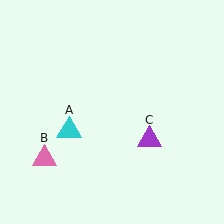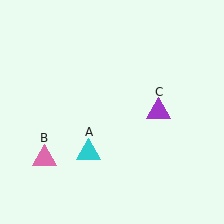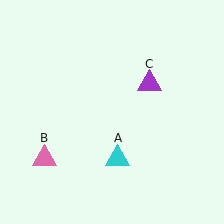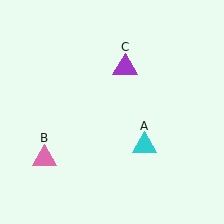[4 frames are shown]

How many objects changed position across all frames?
2 objects changed position: cyan triangle (object A), purple triangle (object C).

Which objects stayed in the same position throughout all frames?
Pink triangle (object B) remained stationary.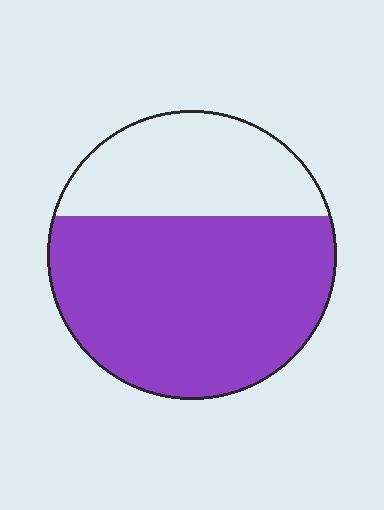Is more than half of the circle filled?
Yes.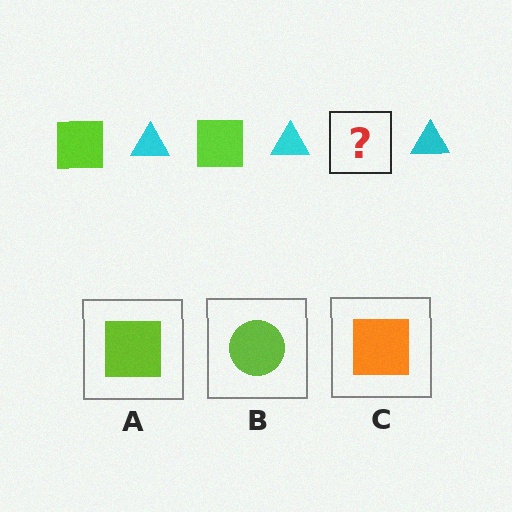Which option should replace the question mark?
Option A.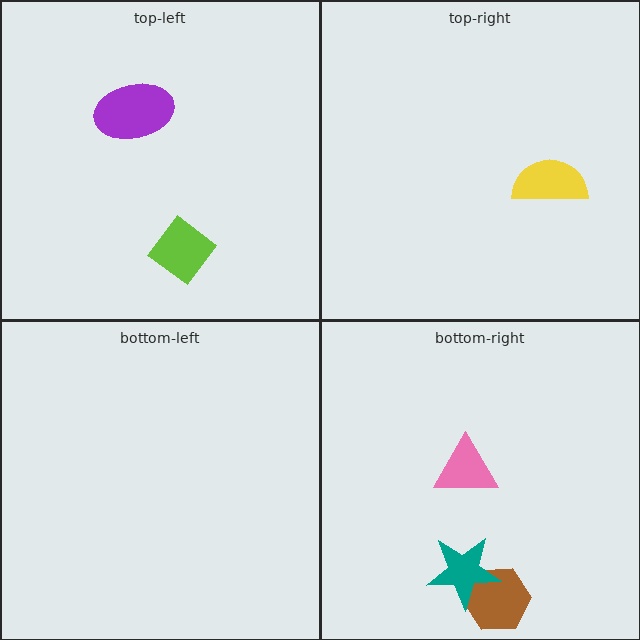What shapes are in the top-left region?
The purple ellipse, the lime diamond.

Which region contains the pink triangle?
The bottom-right region.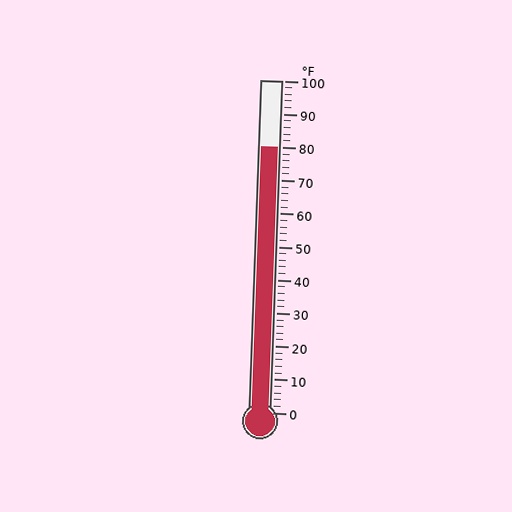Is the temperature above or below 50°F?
The temperature is above 50°F.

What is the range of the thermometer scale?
The thermometer scale ranges from 0°F to 100°F.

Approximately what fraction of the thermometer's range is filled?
The thermometer is filled to approximately 80% of its range.